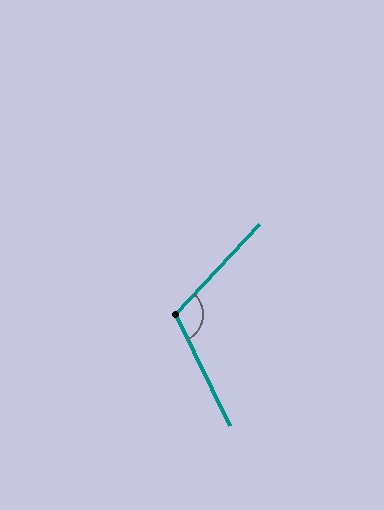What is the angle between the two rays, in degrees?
Approximately 111 degrees.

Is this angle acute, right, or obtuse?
It is obtuse.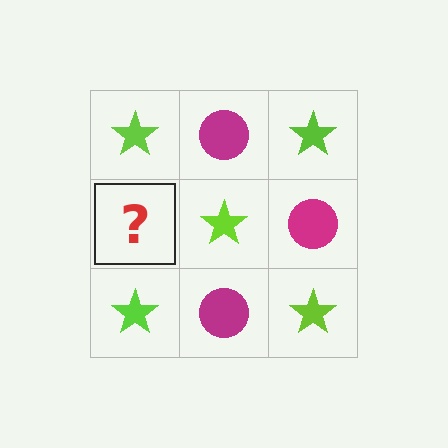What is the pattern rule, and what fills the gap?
The rule is that it alternates lime star and magenta circle in a checkerboard pattern. The gap should be filled with a magenta circle.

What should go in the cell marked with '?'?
The missing cell should contain a magenta circle.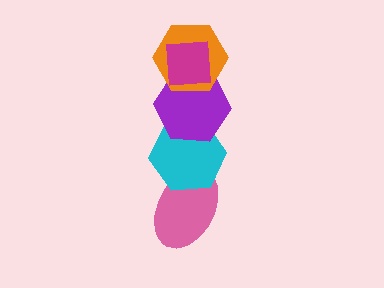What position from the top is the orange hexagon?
The orange hexagon is 2nd from the top.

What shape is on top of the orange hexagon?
The magenta square is on top of the orange hexagon.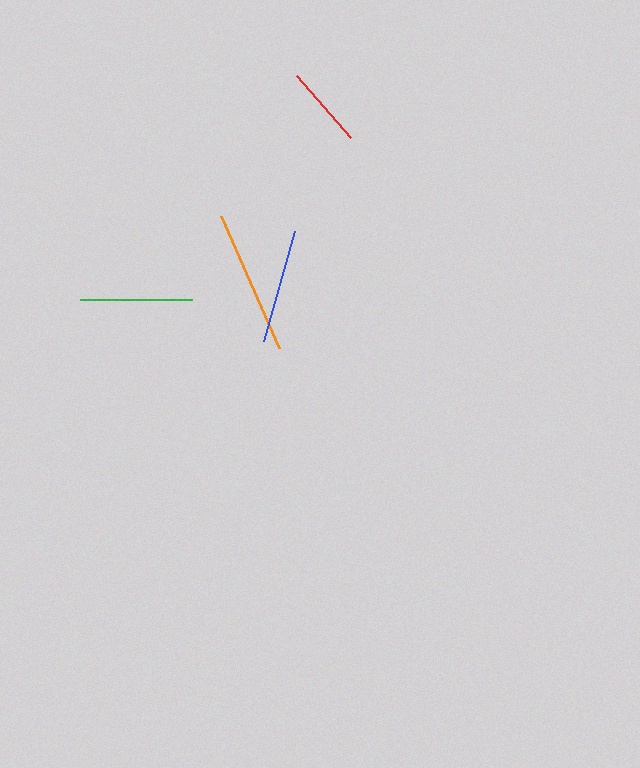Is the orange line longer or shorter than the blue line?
The orange line is longer than the blue line.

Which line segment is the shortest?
The red line is the shortest at approximately 81 pixels.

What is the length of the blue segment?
The blue segment is approximately 114 pixels long.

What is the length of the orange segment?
The orange segment is approximately 144 pixels long.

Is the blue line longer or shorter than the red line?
The blue line is longer than the red line.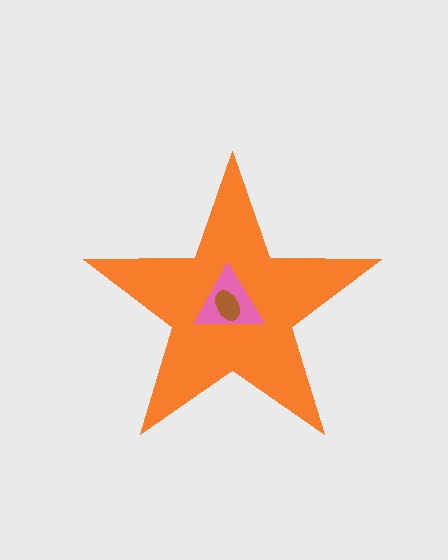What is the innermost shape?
The brown ellipse.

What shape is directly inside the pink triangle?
The brown ellipse.